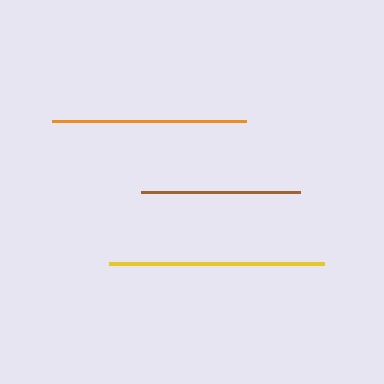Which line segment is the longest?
The yellow line is the longest at approximately 215 pixels.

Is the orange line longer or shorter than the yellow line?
The yellow line is longer than the orange line.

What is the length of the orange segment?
The orange segment is approximately 194 pixels long.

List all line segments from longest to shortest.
From longest to shortest: yellow, orange, brown.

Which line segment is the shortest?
The brown line is the shortest at approximately 160 pixels.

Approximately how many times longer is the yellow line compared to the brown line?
The yellow line is approximately 1.3 times the length of the brown line.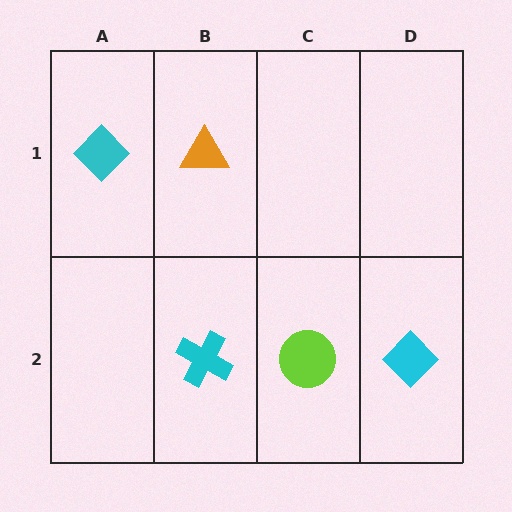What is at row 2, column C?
A lime circle.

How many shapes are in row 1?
2 shapes.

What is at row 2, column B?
A cyan cross.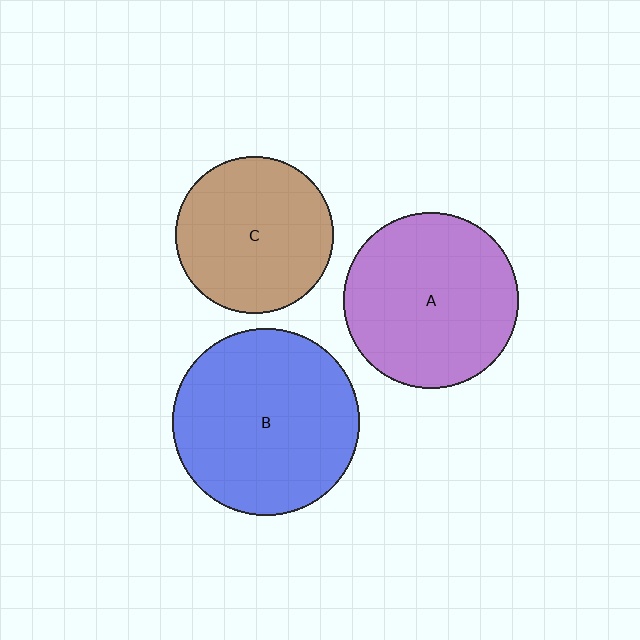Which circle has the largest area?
Circle B (blue).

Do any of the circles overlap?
No, none of the circles overlap.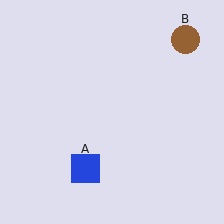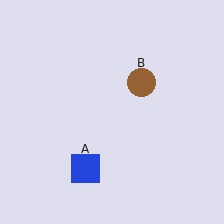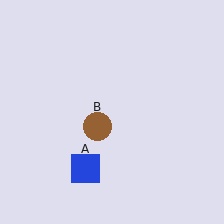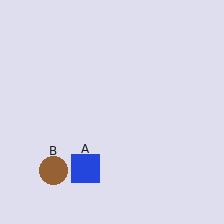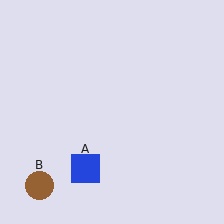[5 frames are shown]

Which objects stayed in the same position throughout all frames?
Blue square (object A) remained stationary.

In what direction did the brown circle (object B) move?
The brown circle (object B) moved down and to the left.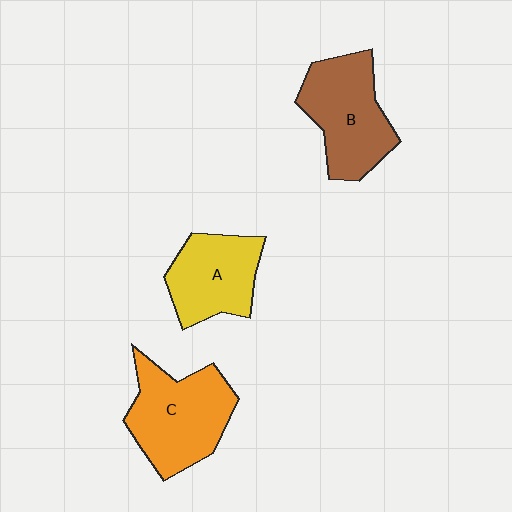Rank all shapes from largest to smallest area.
From largest to smallest: C (orange), B (brown), A (yellow).